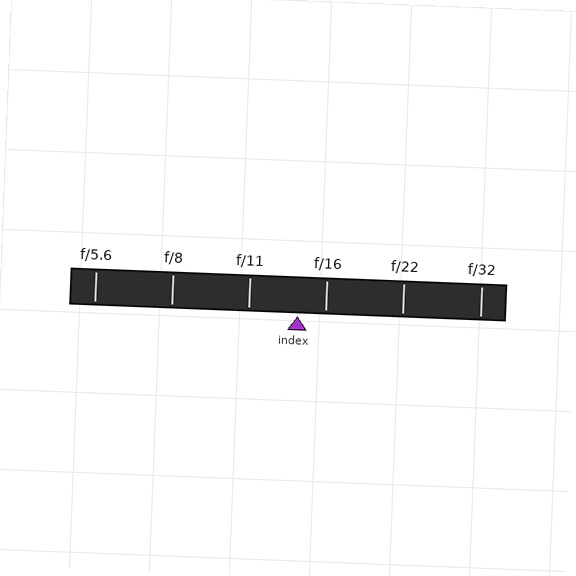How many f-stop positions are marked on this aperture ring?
There are 6 f-stop positions marked.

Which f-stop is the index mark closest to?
The index mark is closest to f/16.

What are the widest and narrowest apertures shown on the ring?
The widest aperture shown is f/5.6 and the narrowest is f/32.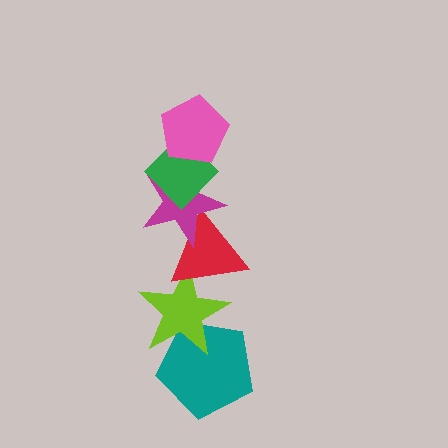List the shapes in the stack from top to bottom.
From top to bottom: the pink pentagon, the green diamond, the magenta star, the red triangle, the lime star, the teal pentagon.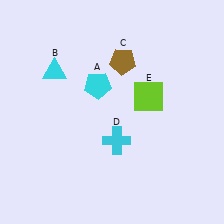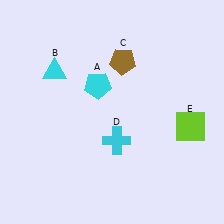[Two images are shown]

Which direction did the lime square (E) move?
The lime square (E) moved right.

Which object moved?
The lime square (E) moved right.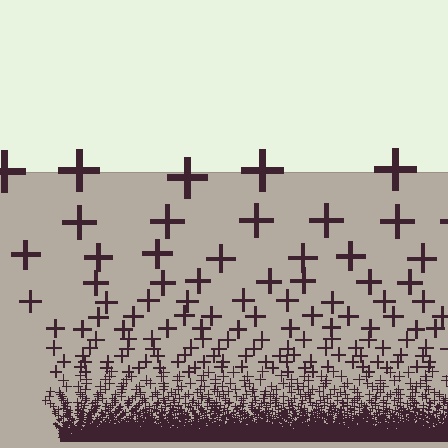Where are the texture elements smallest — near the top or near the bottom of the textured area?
Near the bottom.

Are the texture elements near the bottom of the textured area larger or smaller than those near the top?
Smaller. The gradient is inverted — elements near the bottom are smaller and denser.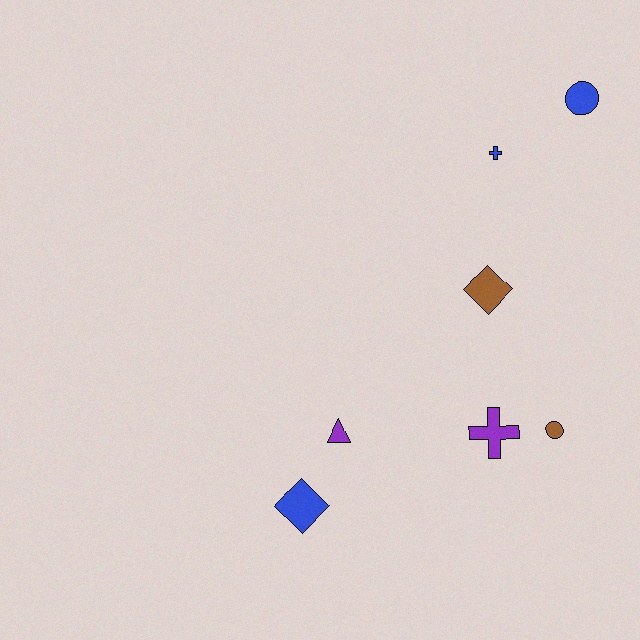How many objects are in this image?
There are 7 objects.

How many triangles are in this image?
There is 1 triangle.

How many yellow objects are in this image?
There are no yellow objects.